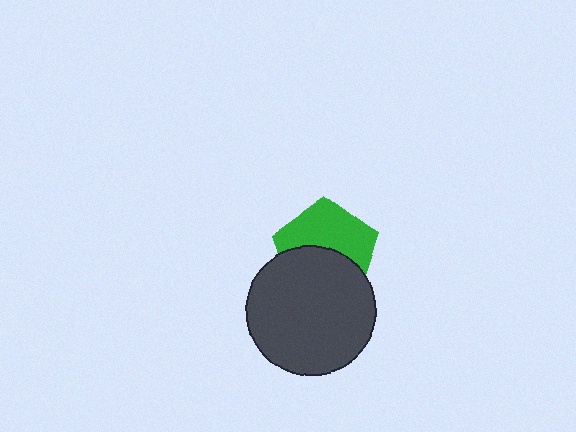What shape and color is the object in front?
The object in front is a dark gray circle.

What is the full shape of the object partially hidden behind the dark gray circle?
The partially hidden object is a green pentagon.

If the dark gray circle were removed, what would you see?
You would see the complete green pentagon.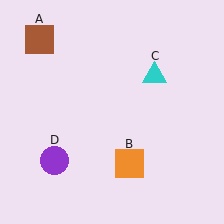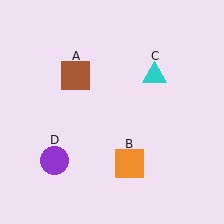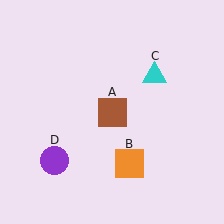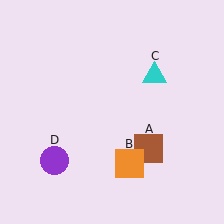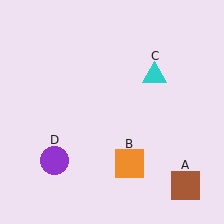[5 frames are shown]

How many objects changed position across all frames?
1 object changed position: brown square (object A).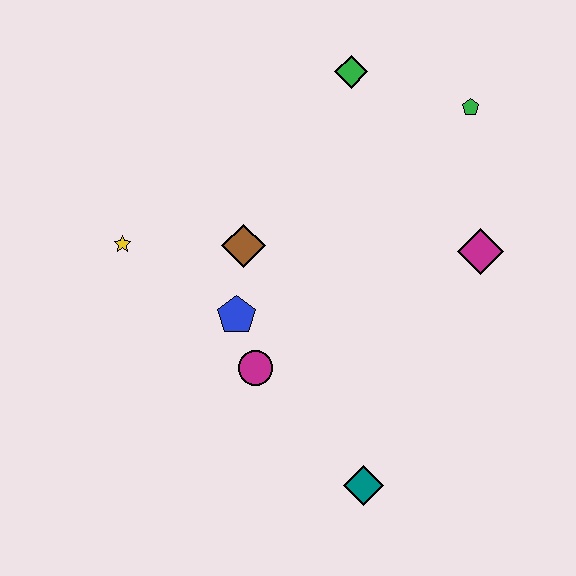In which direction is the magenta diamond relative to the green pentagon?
The magenta diamond is below the green pentagon.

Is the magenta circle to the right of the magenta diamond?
No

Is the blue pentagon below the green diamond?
Yes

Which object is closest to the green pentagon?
The green diamond is closest to the green pentagon.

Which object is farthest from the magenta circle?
The green pentagon is farthest from the magenta circle.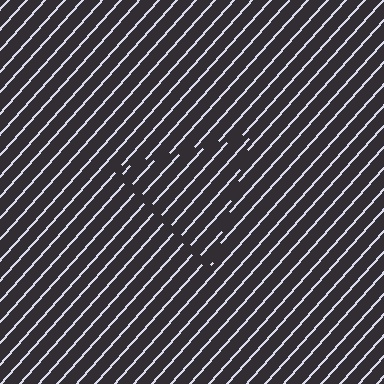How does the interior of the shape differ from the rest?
The interior of the shape contains the same grating, shifted by half a period — the contour is defined by the phase discontinuity where line-ends from the inner and outer gratings abut.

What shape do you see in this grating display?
An illusory triangle. The interior of the shape contains the same grating, shifted by half a period — the contour is defined by the phase discontinuity where line-ends from the inner and outer gratings abut.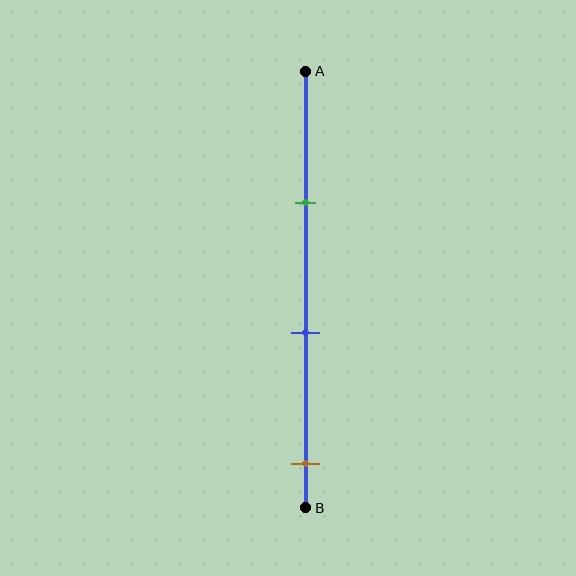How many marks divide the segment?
There are 3 marks dividing the segment.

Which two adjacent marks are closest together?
The green and blue marks are the closest adjacent pair.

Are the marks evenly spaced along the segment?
Yes, the marks are approximately evenly spaced.